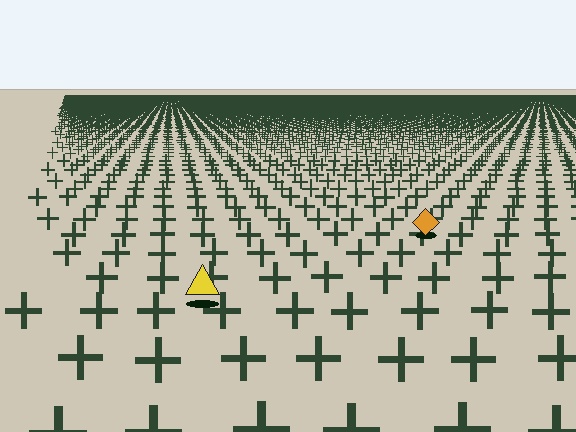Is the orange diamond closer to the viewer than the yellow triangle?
No. The yellow triangle is closer — you can tell from the texture gradient: the ground texture is coarser near it.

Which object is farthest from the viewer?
The orange diamond is farthest from the viewer. It appears smaller and the ground texture around it is denser.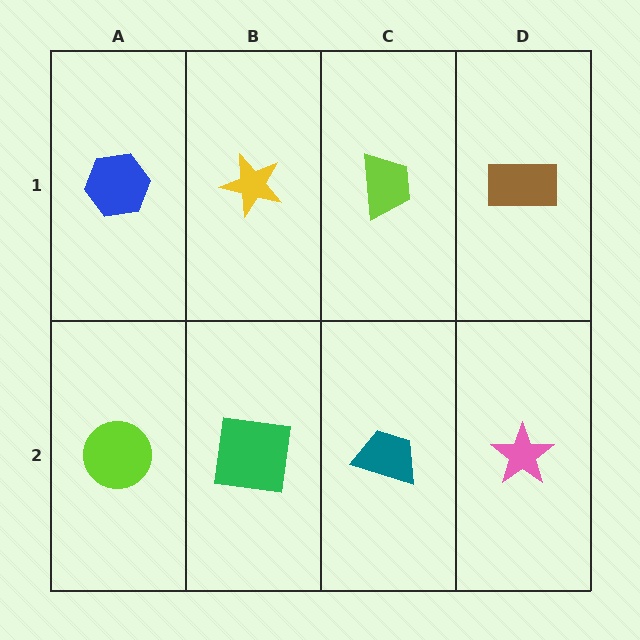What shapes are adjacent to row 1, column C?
A teal trapezoid (row 2, column C), a yellow star (row 1, column B), a brown rectangle (row 1, column D).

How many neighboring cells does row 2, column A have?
2.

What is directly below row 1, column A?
A lime circle.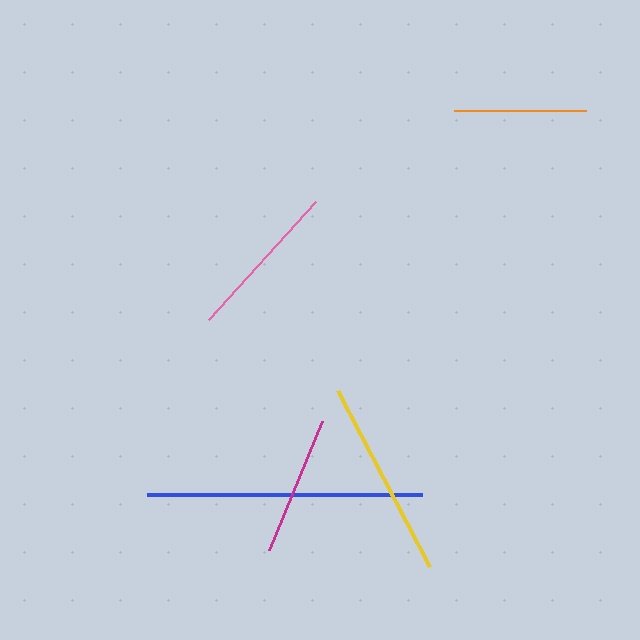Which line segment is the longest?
The blue line is the longest at approximately 275 pixels.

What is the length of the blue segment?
The blue segment is approximately 275 pixels long.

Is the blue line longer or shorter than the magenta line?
The blue line is longer than the magenta line.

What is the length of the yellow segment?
The yellow segment is approximately 199 pixels long.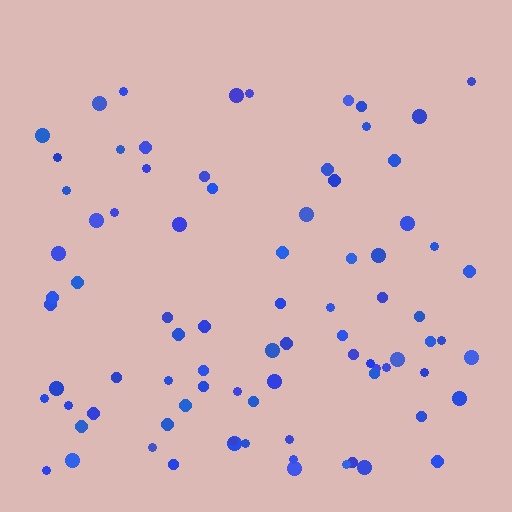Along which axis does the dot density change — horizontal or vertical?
Vertical.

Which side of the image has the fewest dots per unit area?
The top.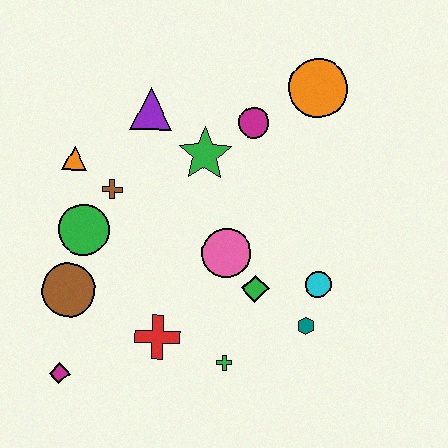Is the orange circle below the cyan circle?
No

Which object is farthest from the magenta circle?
The magenta diamond is farthest from the magenta circle.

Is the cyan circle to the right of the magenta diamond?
Yes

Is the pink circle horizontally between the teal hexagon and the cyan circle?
No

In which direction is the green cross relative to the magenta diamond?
The green cross is to the right of the magenta diamond.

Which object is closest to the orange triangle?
The brown cross is closest to the orange triangle.